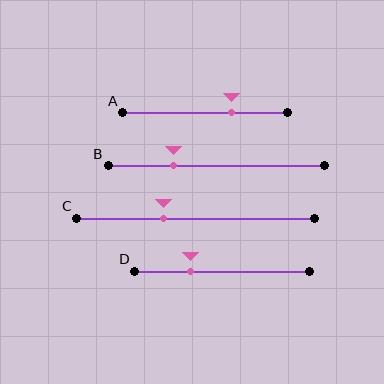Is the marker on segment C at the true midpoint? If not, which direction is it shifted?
No, the marker on segment C is shifted to the left by about 13% of the segment length.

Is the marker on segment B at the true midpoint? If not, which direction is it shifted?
No, the marker on segment B is shifted to the left by about 20% of the segment length.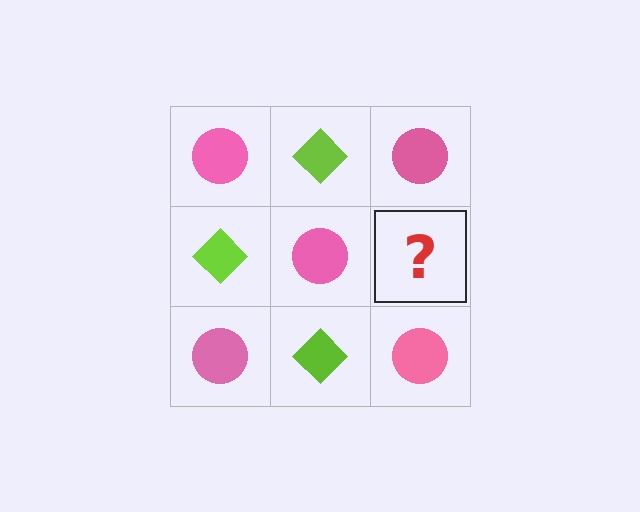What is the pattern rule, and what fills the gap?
The rule is that it alternates pink circle and lime diamond in a checkerboard pattern. The gap should be filled with a lime diamond.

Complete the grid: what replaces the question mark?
The question mark should be replaced with a lime diamond.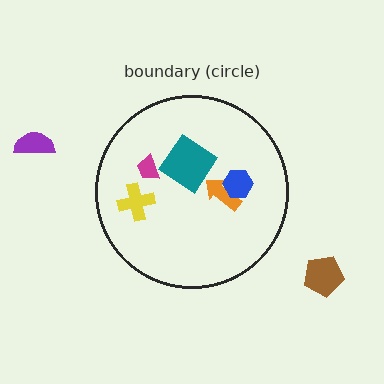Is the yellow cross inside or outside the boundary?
Inside.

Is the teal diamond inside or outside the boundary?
Inside.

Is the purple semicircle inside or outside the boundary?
Outside.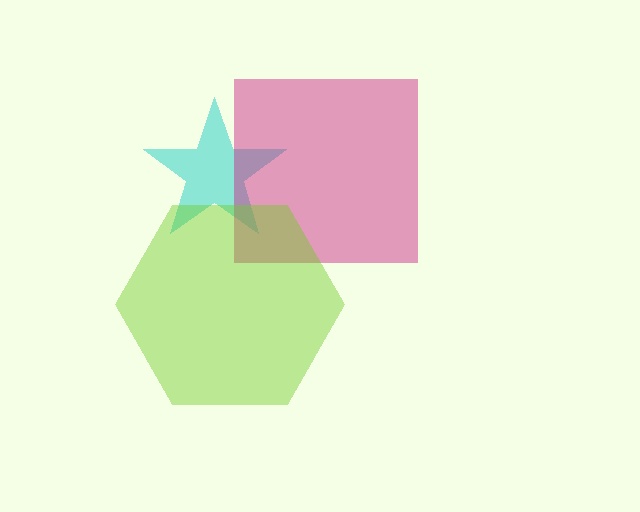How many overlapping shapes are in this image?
There are 3 overlapping shapes in the image.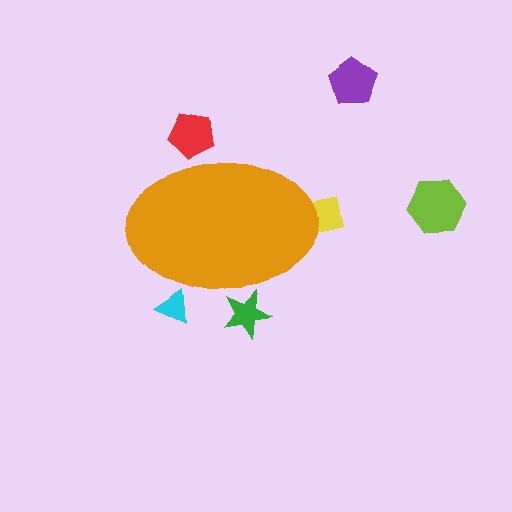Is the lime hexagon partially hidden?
No, the lime hexagon is fully visible.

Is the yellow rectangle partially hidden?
Yes, the yellow rectangle is partially hidden behind the orange ellipse.